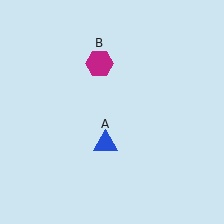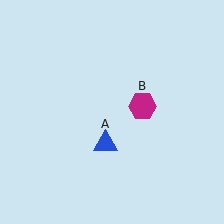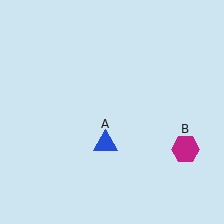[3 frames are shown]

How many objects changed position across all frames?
1 object changed position: magenta hexagon (object B).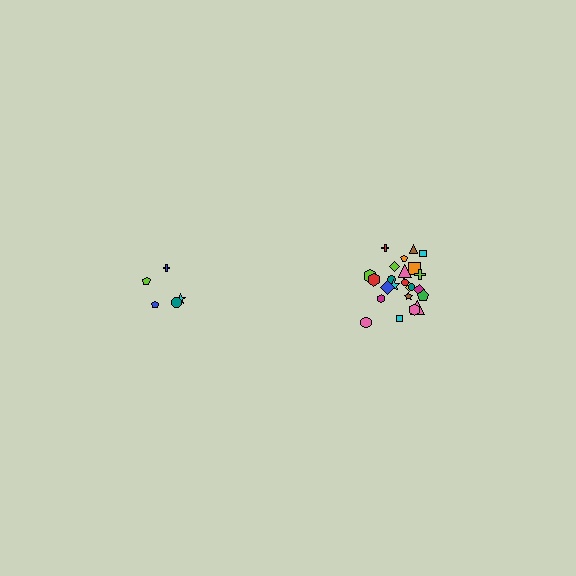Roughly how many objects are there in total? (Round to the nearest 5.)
Roughly 30 objects in total.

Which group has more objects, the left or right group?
The right group.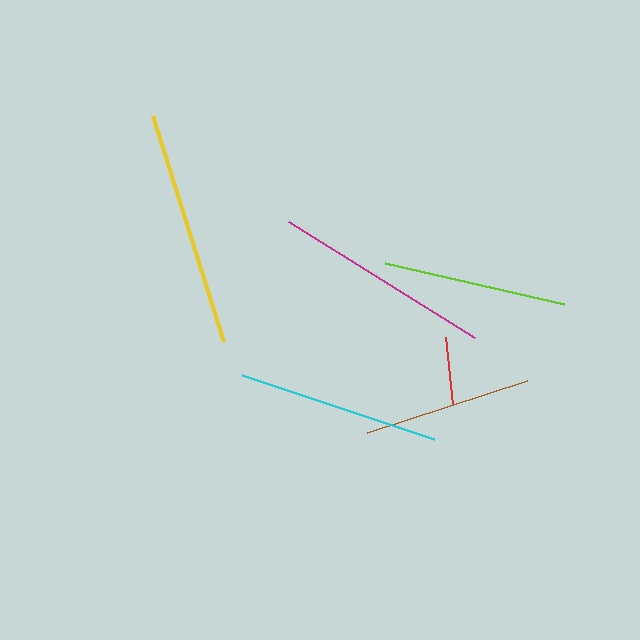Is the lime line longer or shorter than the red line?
The lime line is longer than the red line.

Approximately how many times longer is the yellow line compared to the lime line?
The yellow line is approximately 1.3 times the length of the lime line.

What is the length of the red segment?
The red segment is approximately 68 pixels long.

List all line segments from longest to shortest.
From longest to shortest: yellow, magenta, cyan, lime, brown, red.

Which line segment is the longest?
The yellow line is the longest at approximately 236 pixels.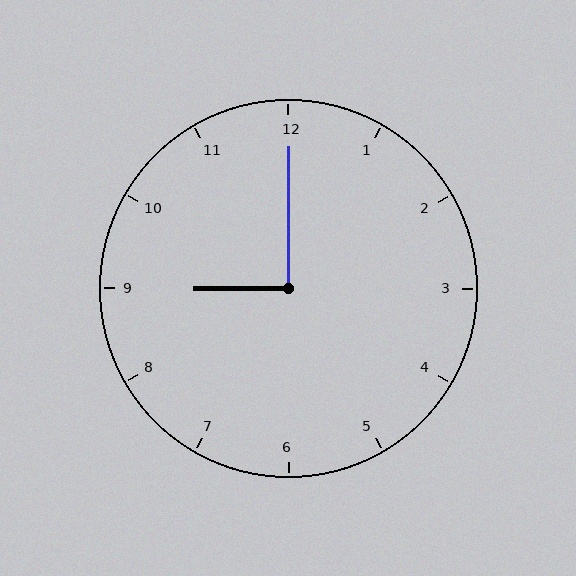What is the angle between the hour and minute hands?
Approximately 90 degrees.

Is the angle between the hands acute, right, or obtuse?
It is right.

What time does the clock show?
9:00.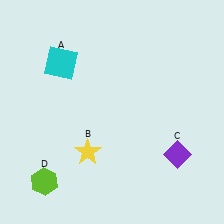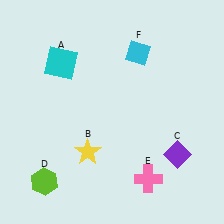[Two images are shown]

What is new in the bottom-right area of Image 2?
A pink cross (E) was added in the bottom-right area of Image 2.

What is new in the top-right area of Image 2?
A cyan diamond (F) was added in the top-right area of Image 2.